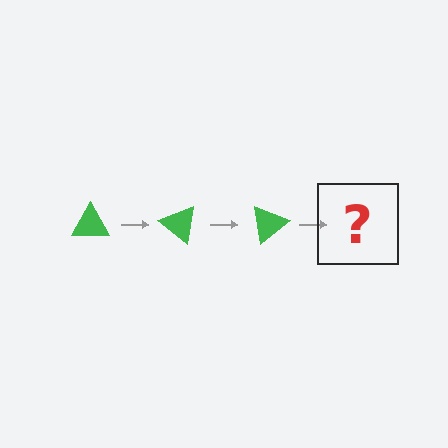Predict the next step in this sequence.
The next step is a green triangle rotated 120 degrees.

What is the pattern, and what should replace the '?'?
The pattern is that the triangle rotates 40 degrees each step. The '?' should be a green triangle rotated 120 degrees.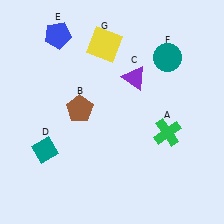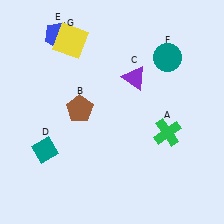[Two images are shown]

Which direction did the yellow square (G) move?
The yellow square (G) moved left.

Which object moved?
The yellow square (G) moved left.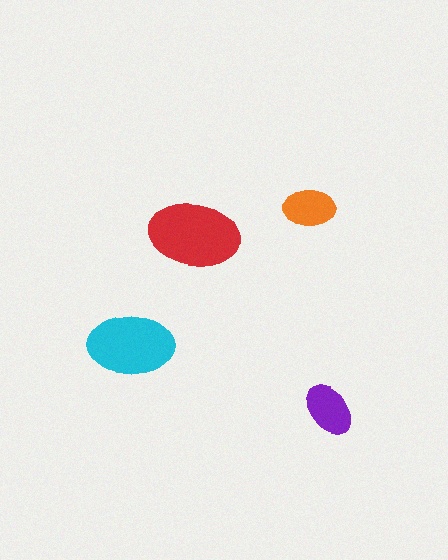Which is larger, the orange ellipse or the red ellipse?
The red one.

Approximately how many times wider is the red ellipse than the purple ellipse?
About 1.5 times wider.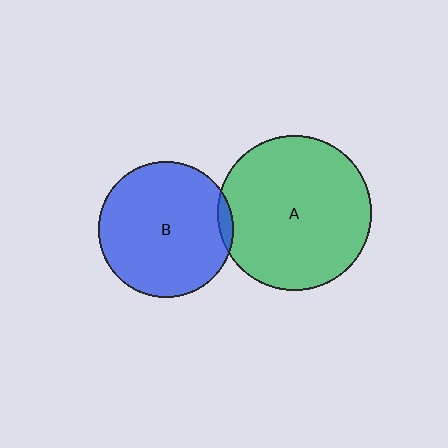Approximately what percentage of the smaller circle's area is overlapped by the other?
Approximately 5%.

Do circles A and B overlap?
Yes.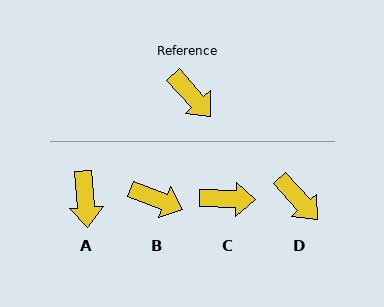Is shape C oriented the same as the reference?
No, it is off by about 46 degrees.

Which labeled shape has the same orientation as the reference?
D.